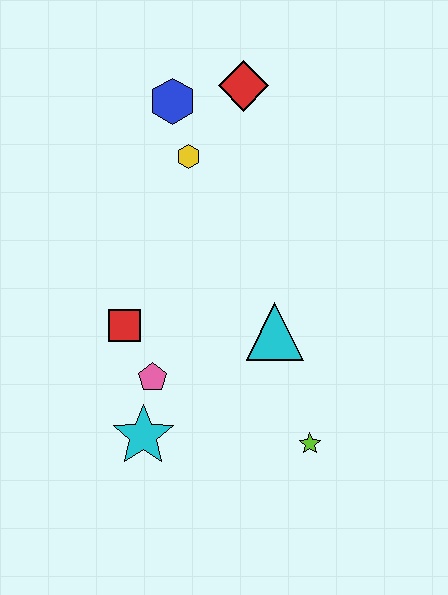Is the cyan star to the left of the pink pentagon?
Yes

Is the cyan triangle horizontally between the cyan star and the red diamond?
No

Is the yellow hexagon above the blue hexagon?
No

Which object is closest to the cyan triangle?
The lime star is closest to the cyan triangle.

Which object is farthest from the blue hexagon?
The lime star is farthest from the blue hexagon.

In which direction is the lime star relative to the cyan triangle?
The lime star is below the cyan triangle.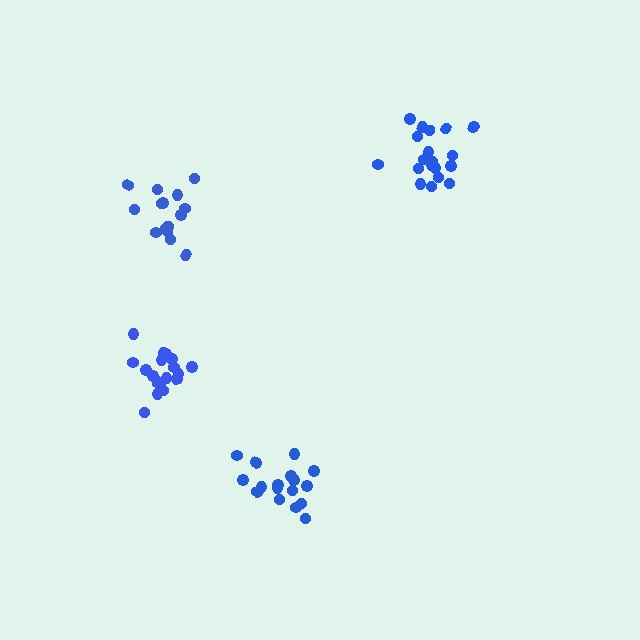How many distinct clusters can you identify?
There are 4 distinct clusters.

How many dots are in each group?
Group 1: 19 dots, Group 2: 16 dots, Group 3: 17 dots, Group 4: 19 dots (71 total).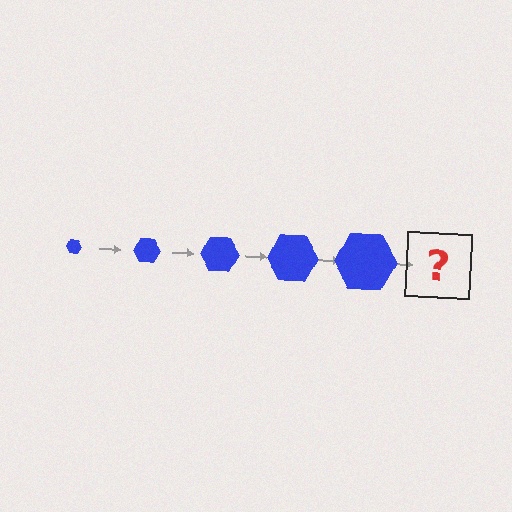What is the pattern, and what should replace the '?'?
The pattern is that the hexagon gets progressively larger each step. The '?' should be a blue hexagon, larger than the previous one.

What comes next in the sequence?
The next element should be a blue hexagon, larger than the previous one.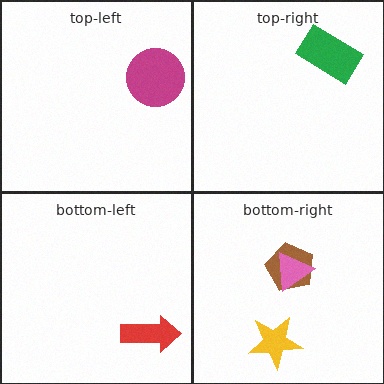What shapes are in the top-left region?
The magenta circle.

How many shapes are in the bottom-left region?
1.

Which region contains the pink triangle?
The bottom-right region.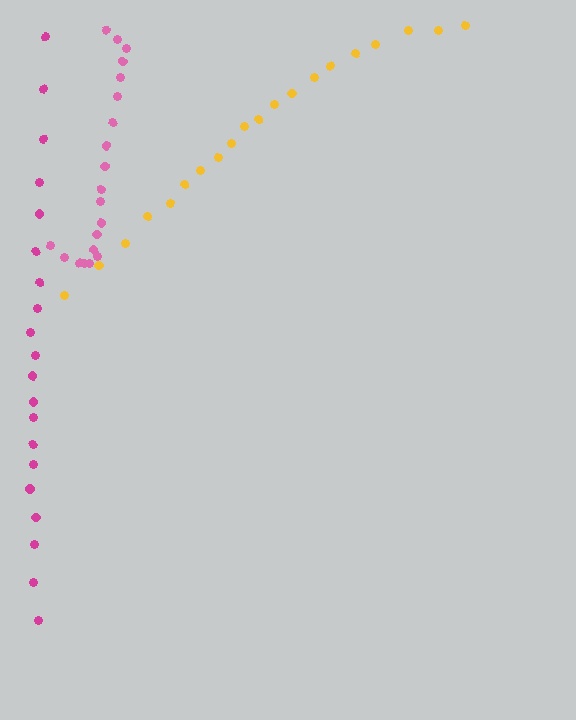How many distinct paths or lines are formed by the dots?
There are 3 distinct paths.